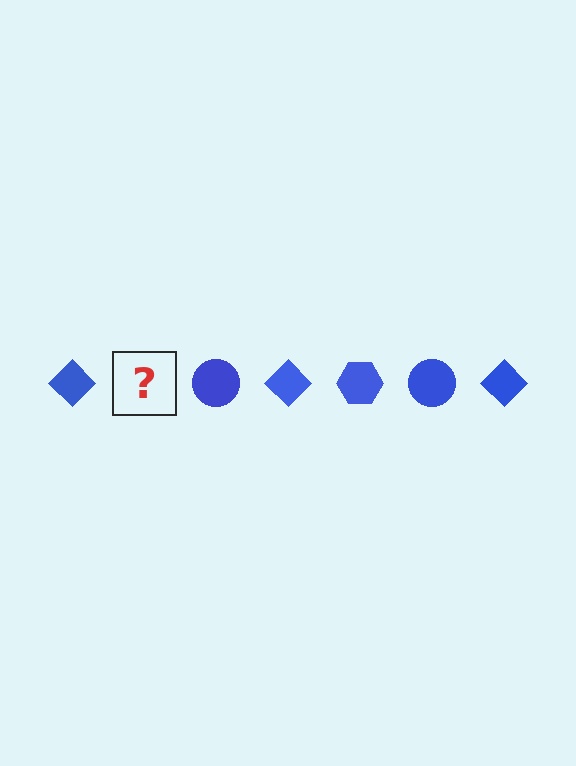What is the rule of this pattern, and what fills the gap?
The rule is that the pattern cycles through diamond, hexagon, circle shapes in blue. The gap should be filled with a blue hexagon.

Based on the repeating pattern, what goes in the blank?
The blank should be a blue hexagon.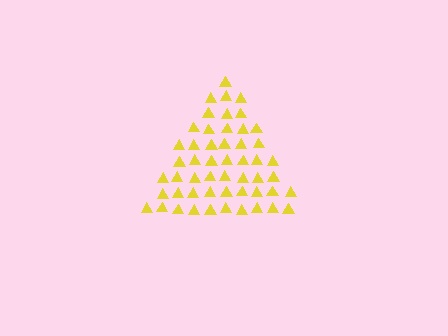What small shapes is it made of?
It is made of small triangles.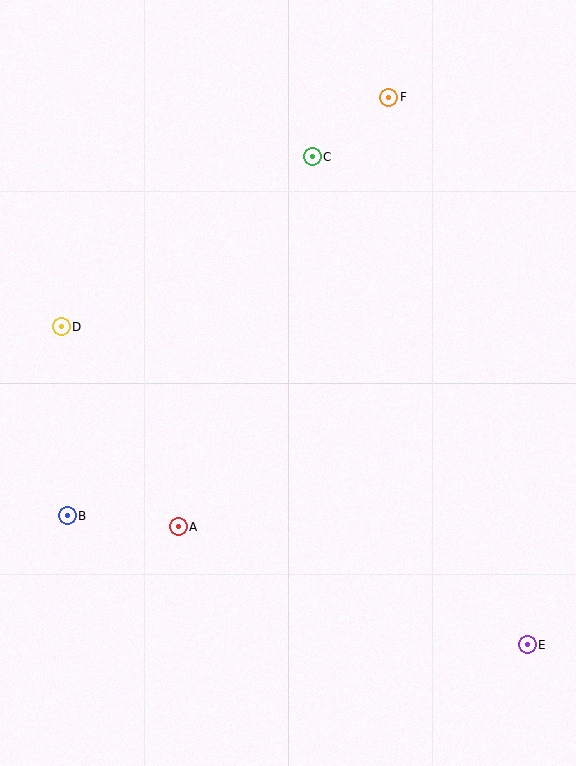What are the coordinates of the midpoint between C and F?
The midpoint between C and F is at (351, 127).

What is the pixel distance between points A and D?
The distance between A and D is 232 pixels.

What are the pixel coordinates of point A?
Point A is at (178, 527).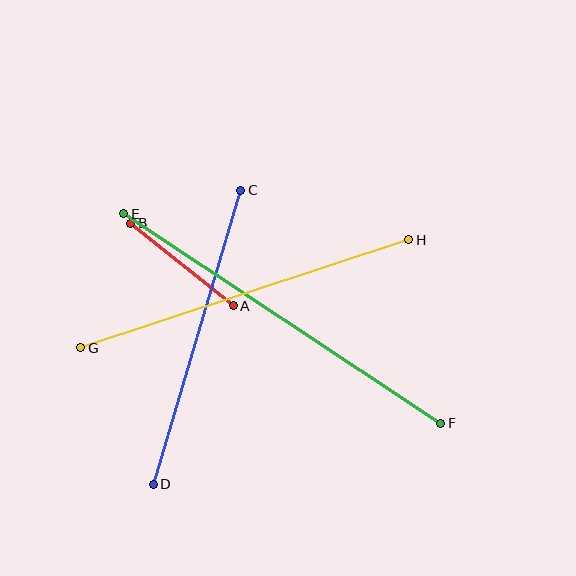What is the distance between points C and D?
The distance is approximately 307 pixels.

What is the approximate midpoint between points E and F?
The midpoint is at approximately (282, 318) pixels.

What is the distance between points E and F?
The distance is approximately 380 pixels.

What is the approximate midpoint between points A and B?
The midpoint is at approximately (182, 265) pixels.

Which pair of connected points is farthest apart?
Points E and F are farthest apart.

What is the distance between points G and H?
The distance is approximately 345 pixels.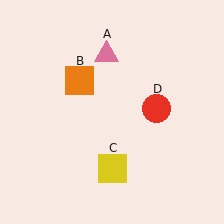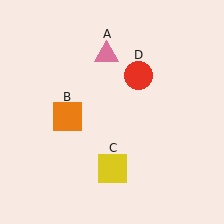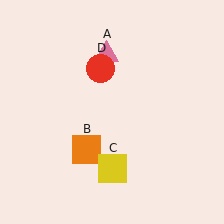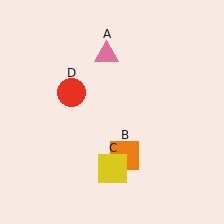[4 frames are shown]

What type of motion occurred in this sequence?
The orange square (object B), red circle (object D) rotated counterclockwise around the center of the scene.